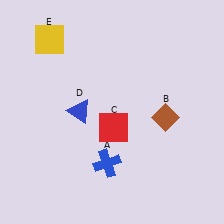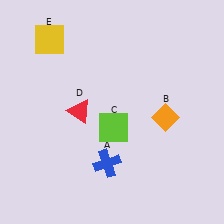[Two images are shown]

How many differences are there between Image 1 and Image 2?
There are 3 differences between the two images.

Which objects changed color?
B changed from brown to orange. C changed from red to lime. D changed from blue to red.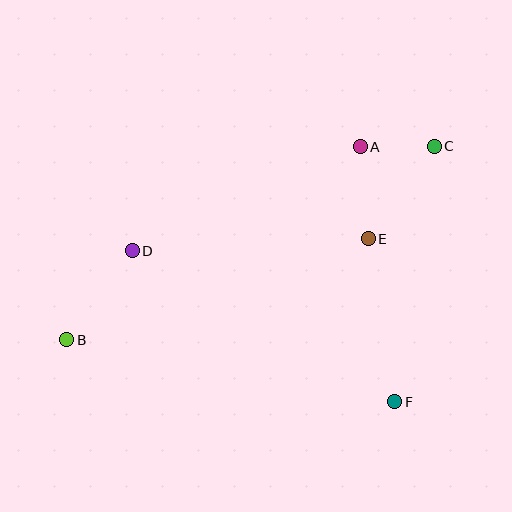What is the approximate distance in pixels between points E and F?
The distance between E and F is approximately 165 pixels.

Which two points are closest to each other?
Points A and C are closest to each other.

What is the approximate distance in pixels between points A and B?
The distance between A and B is approximately 351 pixels.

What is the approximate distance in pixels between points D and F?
The distance between D and F is approximately 303 pixels.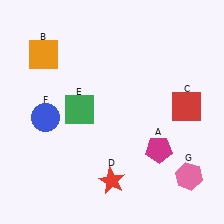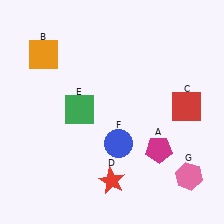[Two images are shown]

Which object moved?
The blue circle (F) moved right.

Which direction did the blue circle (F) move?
The blue circle (F) moved right.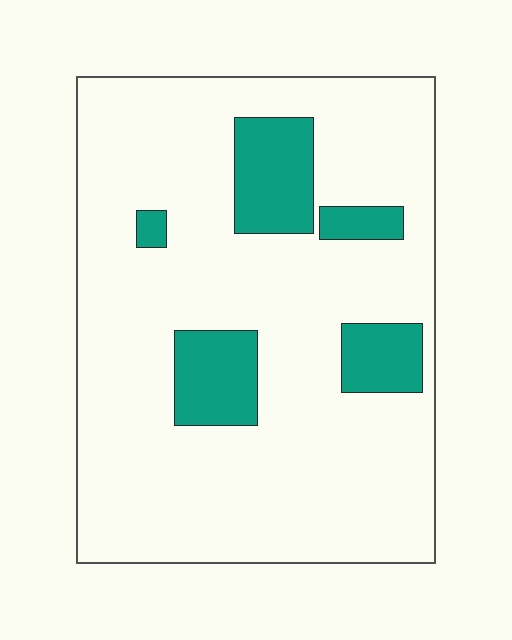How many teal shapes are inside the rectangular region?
5.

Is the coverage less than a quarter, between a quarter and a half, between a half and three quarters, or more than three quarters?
Less than a quarter.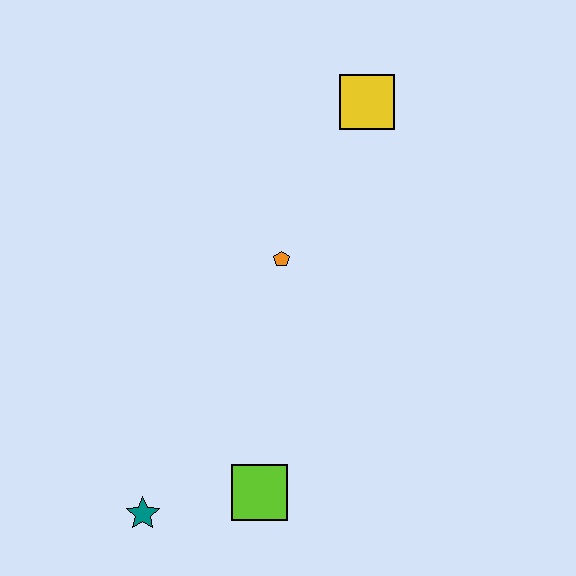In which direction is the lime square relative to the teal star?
The lime square is to the right of the teal star.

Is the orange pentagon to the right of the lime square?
Yes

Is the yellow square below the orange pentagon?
No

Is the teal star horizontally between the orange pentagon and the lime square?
No